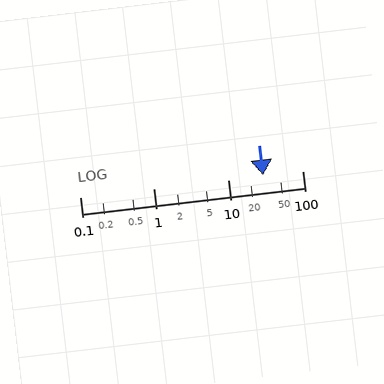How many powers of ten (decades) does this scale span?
The scale spans 3 decades, from 0.1 to 100.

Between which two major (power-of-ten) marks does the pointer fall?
The pointer is between 10 and 100.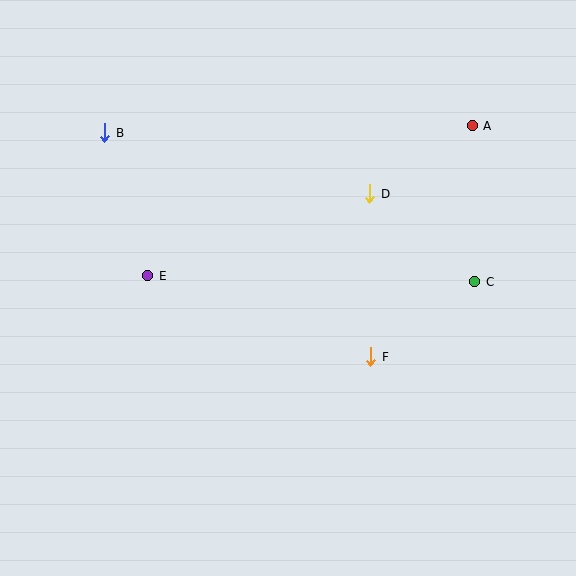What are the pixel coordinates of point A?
Point A is at (472, 126).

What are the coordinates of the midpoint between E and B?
The midpoint between E and B is at (126, 204).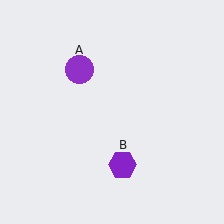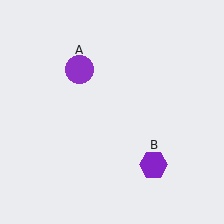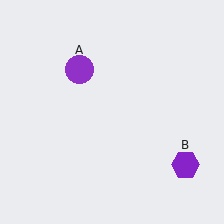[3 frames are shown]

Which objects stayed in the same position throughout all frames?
Purple circle (object A) remained stationary.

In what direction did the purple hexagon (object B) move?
The purple hexagon (object B) moved right.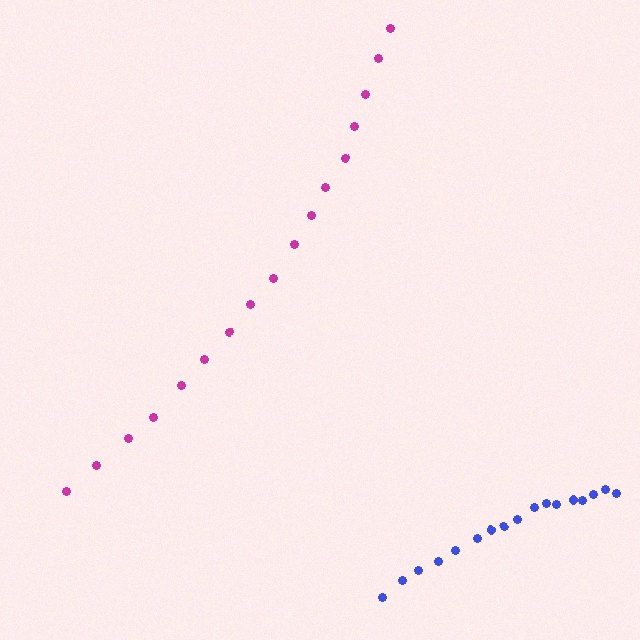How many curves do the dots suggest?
There are 2 distinct paths.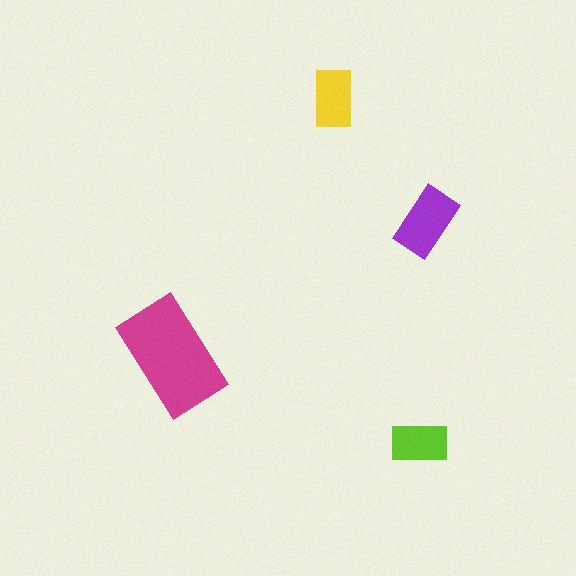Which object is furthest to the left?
The magenta rectangle is leftmost.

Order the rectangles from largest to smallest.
the magenta one, the purple one, the yellow one, the lime one.